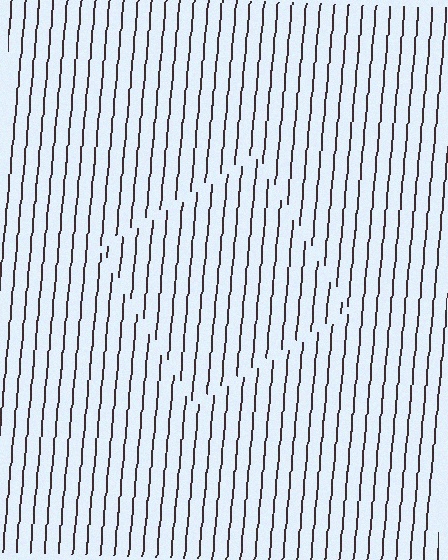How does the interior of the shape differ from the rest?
The interior of the shape contains the same grating, shifted by half a period — the contour is defined by the phase discontinuity where line-ends from the inner and outer gratings abut.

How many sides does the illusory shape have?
4 sides — the line-ends trace a square.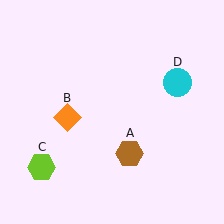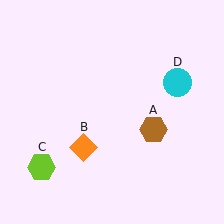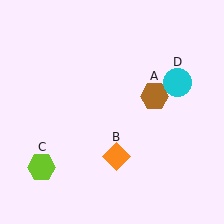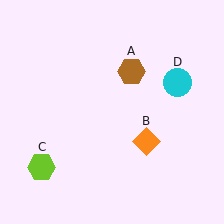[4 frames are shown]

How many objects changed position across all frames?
2 objects changed position: brown hexagon (object A), orange diamond (object B).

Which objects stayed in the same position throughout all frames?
Lime hexagon (object C) and cyan circle (object D) remained stationary.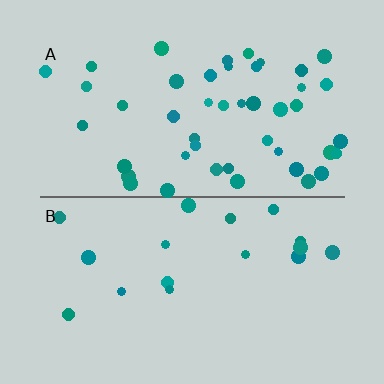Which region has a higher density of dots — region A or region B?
A (the top).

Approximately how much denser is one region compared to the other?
Approximately 2.6× — region A over region B.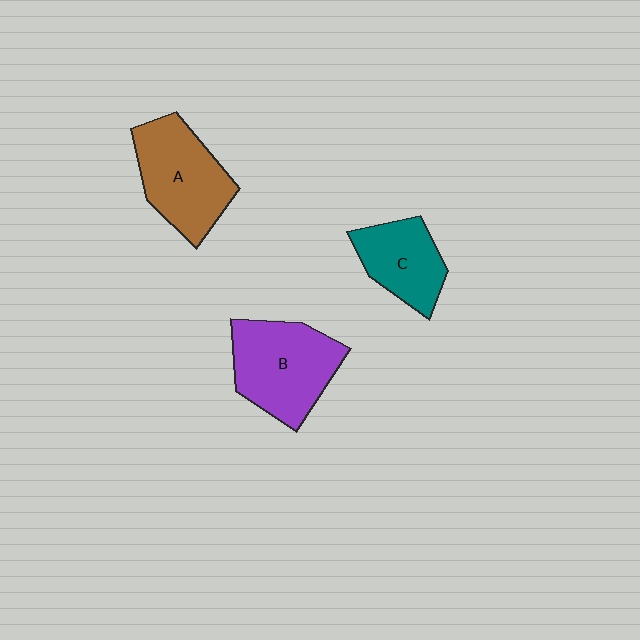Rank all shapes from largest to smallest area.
From largest to smallest: B (purple), A (brown), C (teal).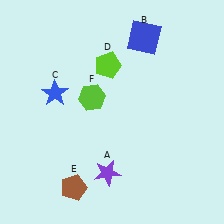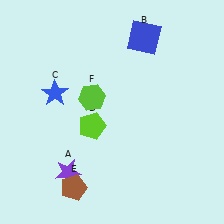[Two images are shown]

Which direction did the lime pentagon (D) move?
The lime pentagon (D) moved down.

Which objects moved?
The objects that moved are: the purple star (A), the lime pentagon (D).